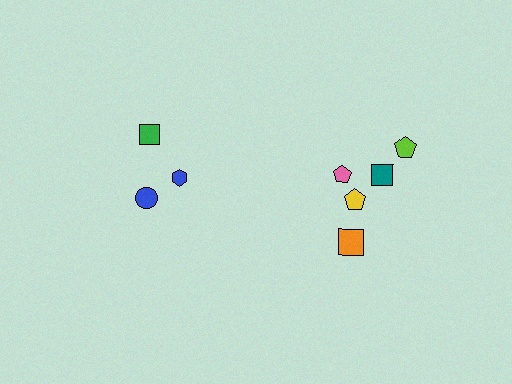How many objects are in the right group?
There are 5 objects.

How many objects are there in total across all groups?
There are 8 objects.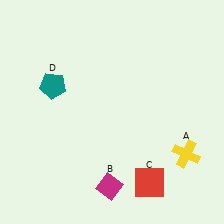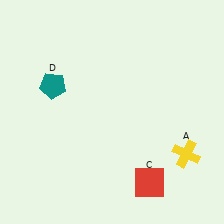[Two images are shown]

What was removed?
The magenta diamond (B) was removed in Image 2.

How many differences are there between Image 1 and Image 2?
There is 1 difference between the two images.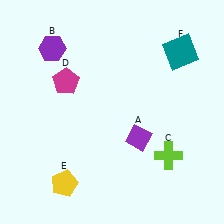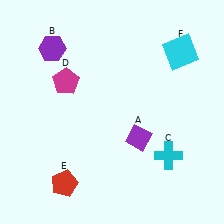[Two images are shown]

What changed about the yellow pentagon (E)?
In Image 1, E is yellow. In Image 2, it changed to red.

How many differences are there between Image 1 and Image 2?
There are 3 differences between the two images.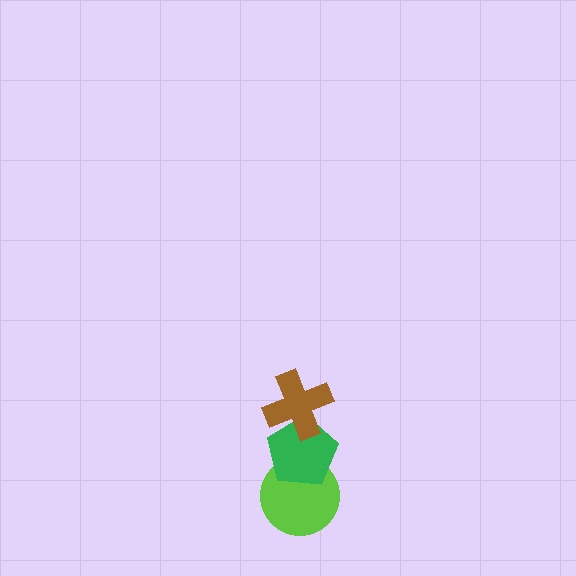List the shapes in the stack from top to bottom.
From top to bottom: the brown cross, the green pentagon, the lime circle.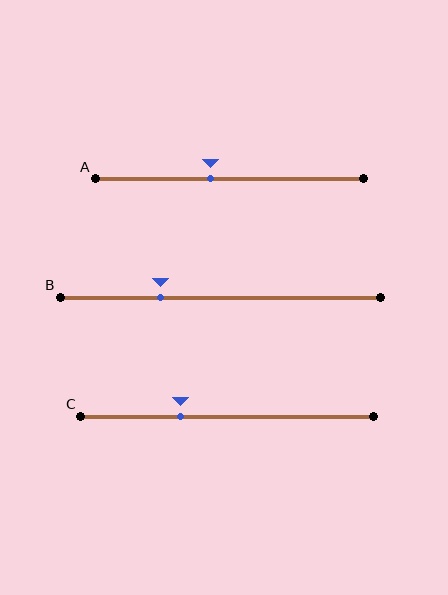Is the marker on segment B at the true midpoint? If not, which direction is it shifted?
No, the marker on segment B is shifted to the left by about 19% of the segment length.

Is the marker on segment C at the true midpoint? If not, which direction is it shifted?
No, the marker on segment C is shifted to the left by about 16% of the segment length.